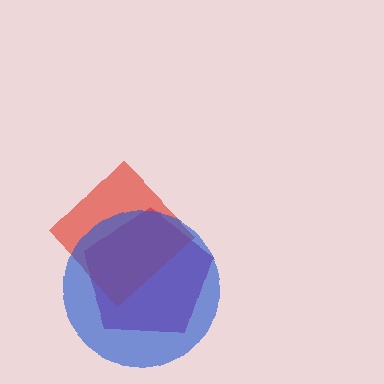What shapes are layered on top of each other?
The layered shapes are: a magenta pentagon, a red diamond, a blue circle.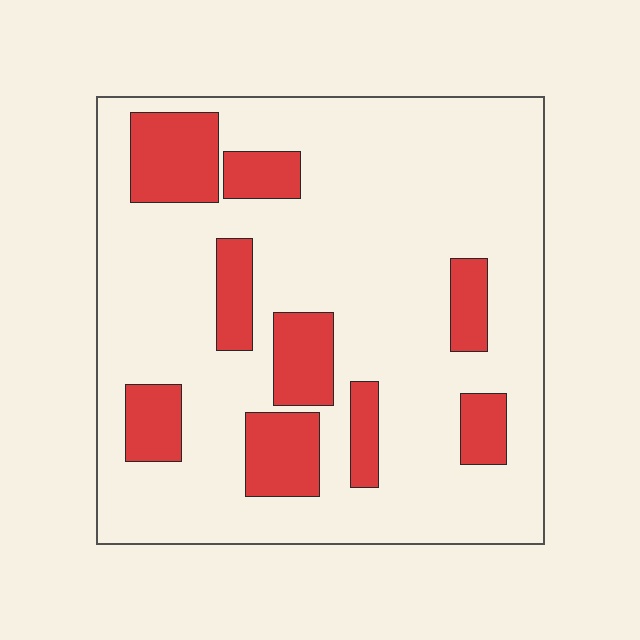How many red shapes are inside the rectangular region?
9.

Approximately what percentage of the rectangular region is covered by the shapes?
Approximately 20%.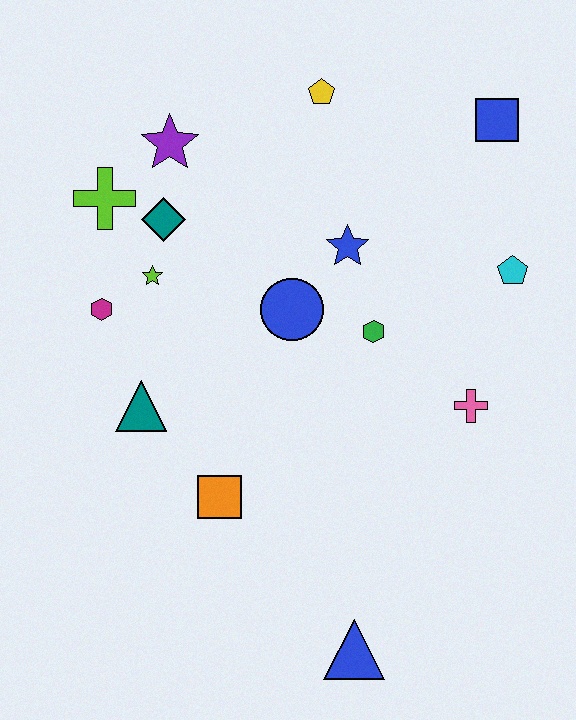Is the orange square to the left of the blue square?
Yes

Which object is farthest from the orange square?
The blue square is farthest from the orange square.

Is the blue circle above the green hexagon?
Yes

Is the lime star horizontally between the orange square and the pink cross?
No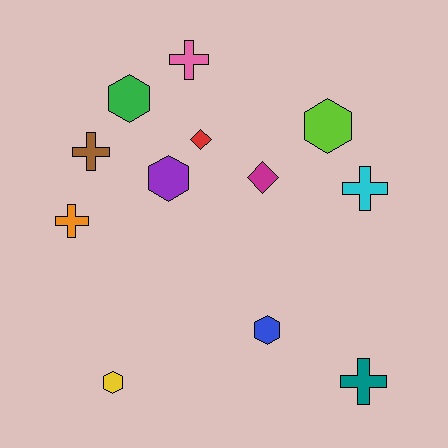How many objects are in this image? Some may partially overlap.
There are 12 objects.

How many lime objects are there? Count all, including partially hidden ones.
There is 1 lime object.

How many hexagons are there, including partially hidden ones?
There are 5 hexagons.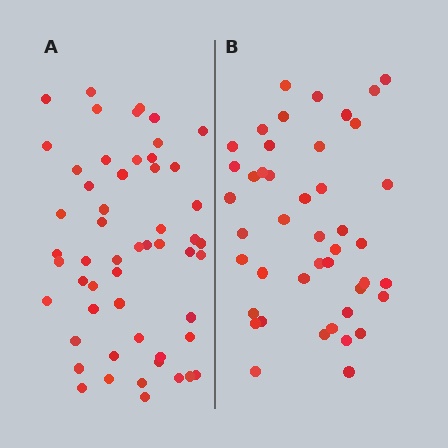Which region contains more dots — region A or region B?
Region A (the left region) has more dots.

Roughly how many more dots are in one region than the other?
Region A has roughly 10 or so more dots than region B.